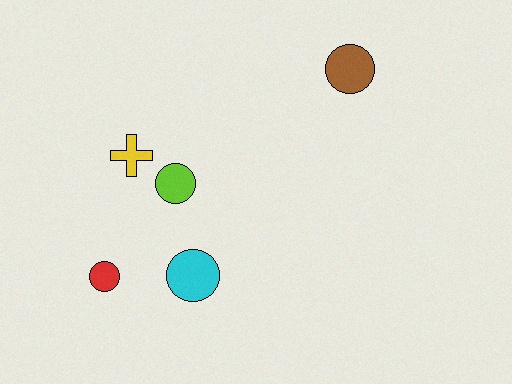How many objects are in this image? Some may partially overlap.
There are 5 objects.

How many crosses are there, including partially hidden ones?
There is 1 cross.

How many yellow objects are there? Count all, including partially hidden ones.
There is 1 yellow object.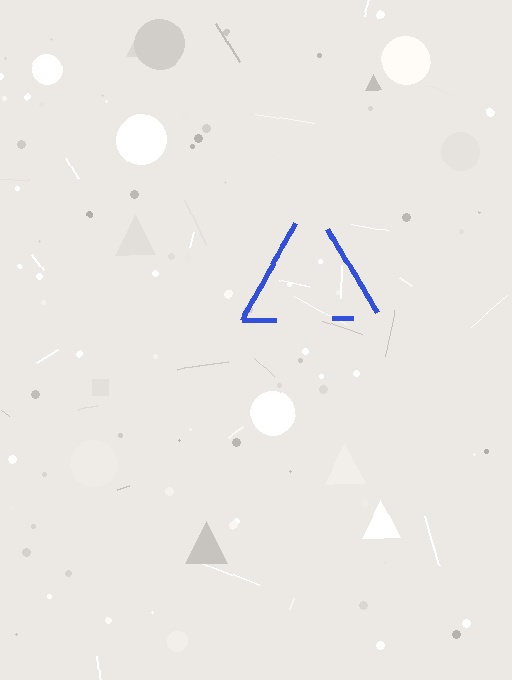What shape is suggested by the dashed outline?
The dashed outline suggests a triangle.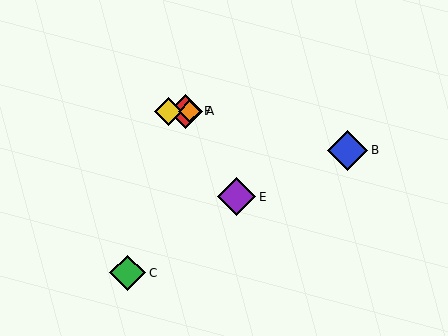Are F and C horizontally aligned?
No, F is at y≈111 and C is at y≈273.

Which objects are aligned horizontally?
Objects A, D, F are aligned horizontally.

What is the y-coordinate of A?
Object A is at y≈111.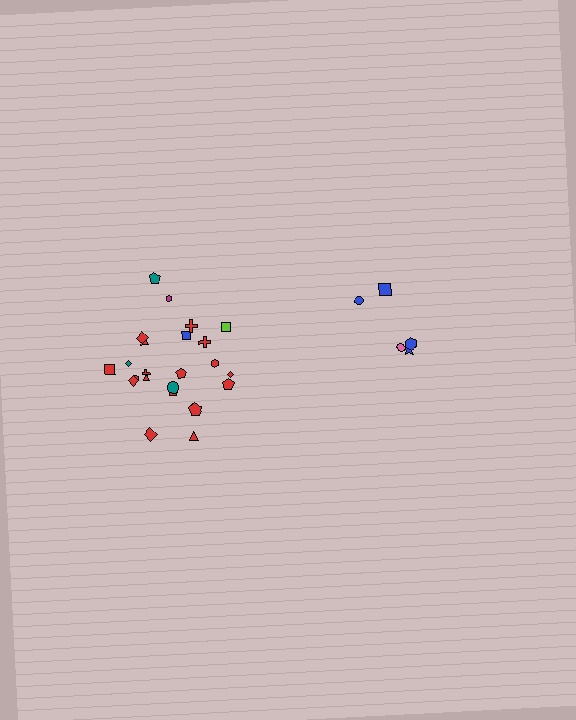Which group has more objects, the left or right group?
The left group.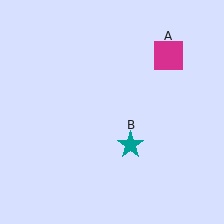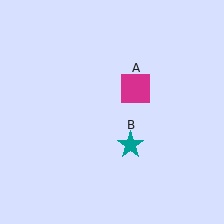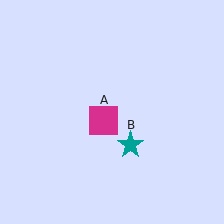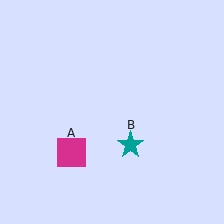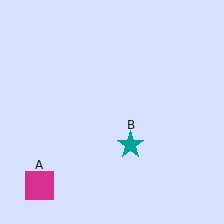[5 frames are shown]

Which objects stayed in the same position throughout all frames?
Teal star (object B) remained stationary.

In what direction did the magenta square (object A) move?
The magenta square (object A) moved down and to the left.